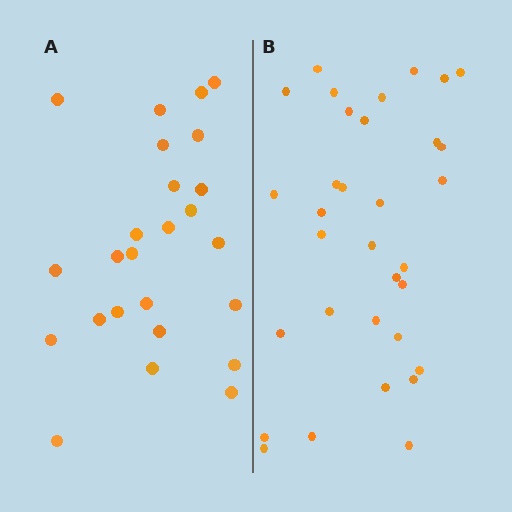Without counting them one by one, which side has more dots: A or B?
Region B (the right region) has more dots.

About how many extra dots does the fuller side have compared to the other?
Region B has roughly 8 or so more dots than region A.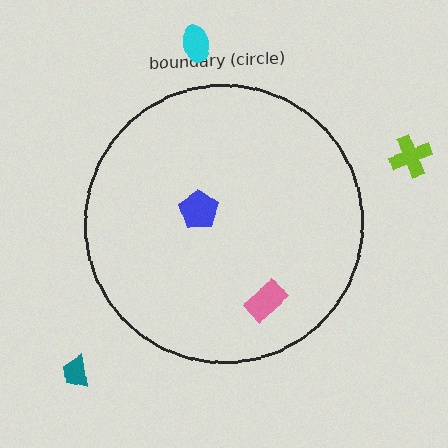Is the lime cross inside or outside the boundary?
Outside.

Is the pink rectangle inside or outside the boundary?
Inside.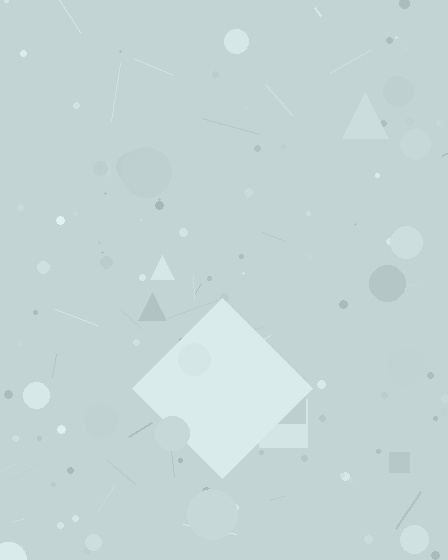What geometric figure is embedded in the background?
A diamond is embedded in the background.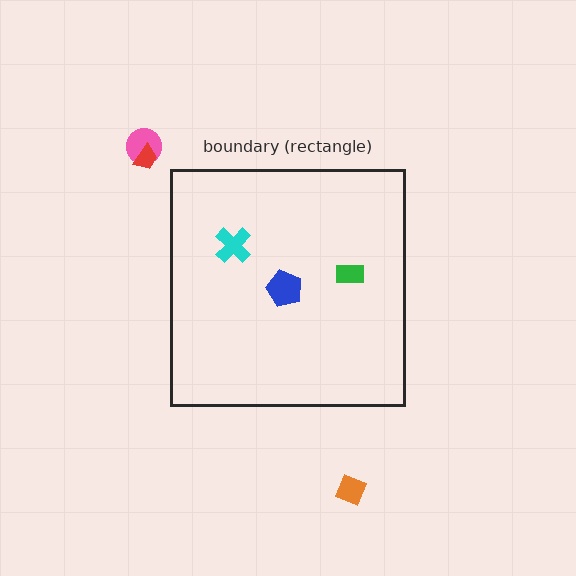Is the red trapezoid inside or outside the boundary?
Outside.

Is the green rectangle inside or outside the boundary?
Inside.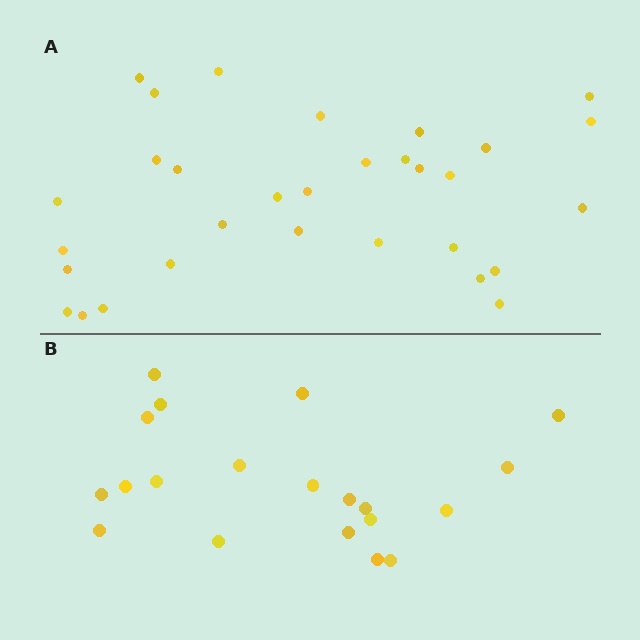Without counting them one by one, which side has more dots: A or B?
Region A (the top region) has more dots.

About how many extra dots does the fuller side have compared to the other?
Region A has roughly 12 or so more dots than region B.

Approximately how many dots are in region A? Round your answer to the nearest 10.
About 30 dots. (The exact count is 31, which rounds to 30.)